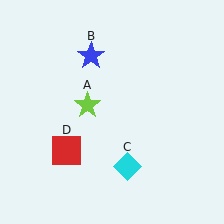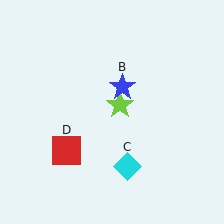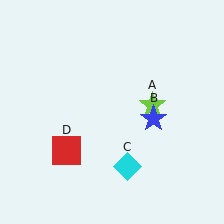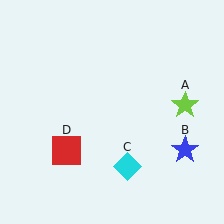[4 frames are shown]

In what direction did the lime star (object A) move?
The lime star (object A) moved right.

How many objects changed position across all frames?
2 objects changed position: lime star (object A), blue star (object B).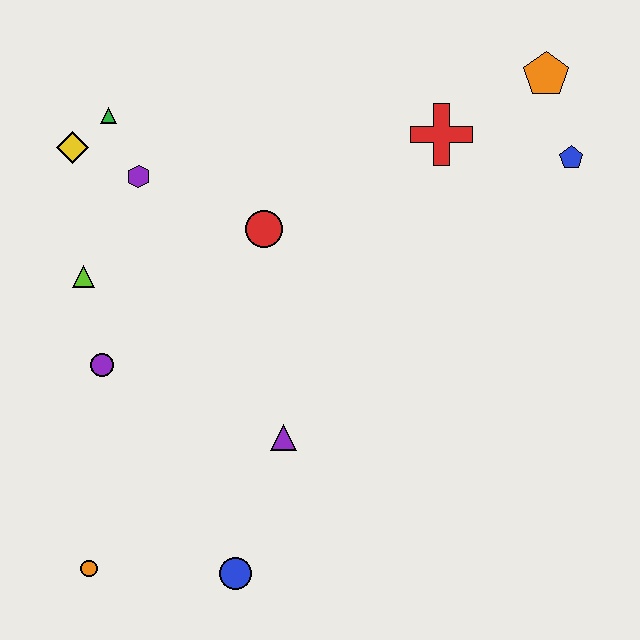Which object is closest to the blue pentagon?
The orange pentagon is closest to the blue pentagon.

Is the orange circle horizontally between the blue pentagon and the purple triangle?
No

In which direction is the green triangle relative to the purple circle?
The green triangle is above the purple circle.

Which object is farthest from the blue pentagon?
The orange circle is farthest from the blue pentagon.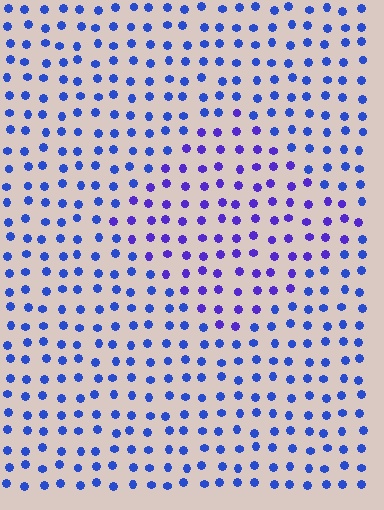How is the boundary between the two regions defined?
The boundary is defined purely by a slight shift in hue (about 29 degrees). Spacing, size, and orientation are identical on both sides.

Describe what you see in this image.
The image is filled with small blue elements in a uniform arrangement. A diamond-shaped region is visible where the elements are tinted to a slightly different hue, forming a subtle color boundary.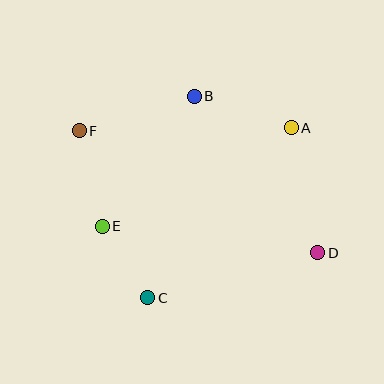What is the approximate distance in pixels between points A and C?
The distance between A and C is approximately 223 pixels.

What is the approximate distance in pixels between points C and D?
The distance between C and D is approximately 176 pixels.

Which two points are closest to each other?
Points C and E are closest to each other.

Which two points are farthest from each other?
Points D and F are farthest from each other.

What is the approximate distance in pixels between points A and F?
The distance between A and F is approximately 212 pixels.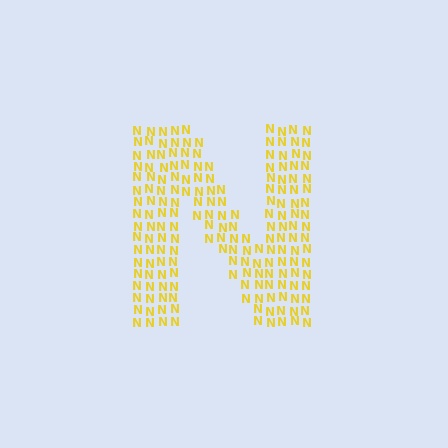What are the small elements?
The small elements are letter N's.